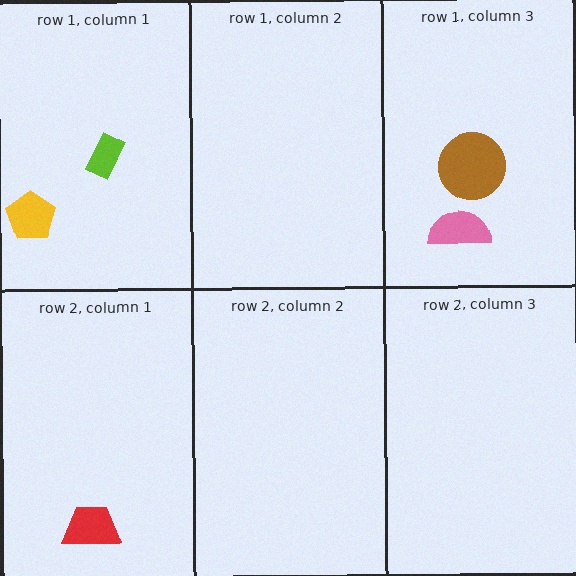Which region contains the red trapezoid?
The row 2, column 1 region.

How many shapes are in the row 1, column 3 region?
2.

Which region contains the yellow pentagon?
The row 1, column 1 region.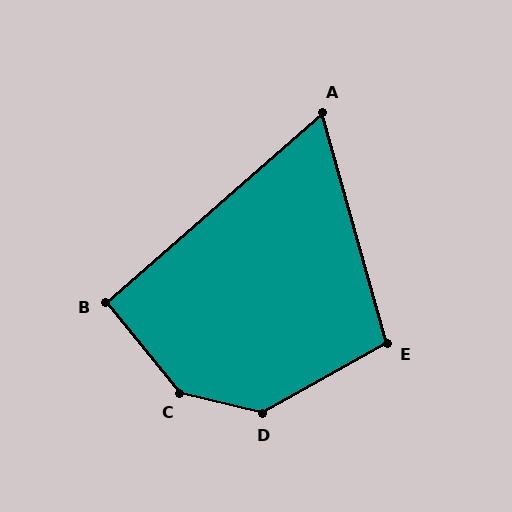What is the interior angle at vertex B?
Approximately 92 degrees (approximately right).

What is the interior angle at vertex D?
Approximately 137 degrees (obtuse).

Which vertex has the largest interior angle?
C, at approximately 142 degrees.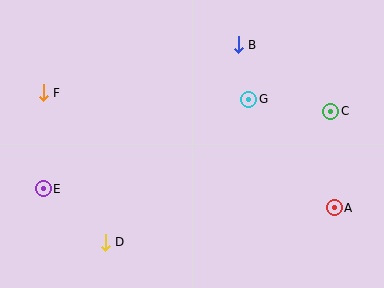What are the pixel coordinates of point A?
Point A is at (334, 208).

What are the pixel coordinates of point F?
Point F is at (43, 93).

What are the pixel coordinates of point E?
Point E is at (43, 189).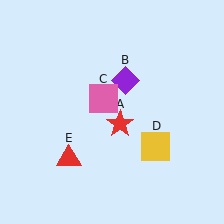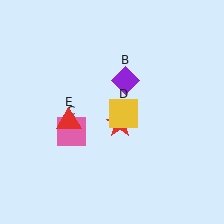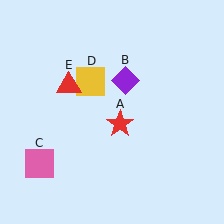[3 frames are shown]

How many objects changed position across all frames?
3 objects changed position: pink square (object C), yellow square (object D), red triangle (object E).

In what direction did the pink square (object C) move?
The pink square (object C) moved down and to the left.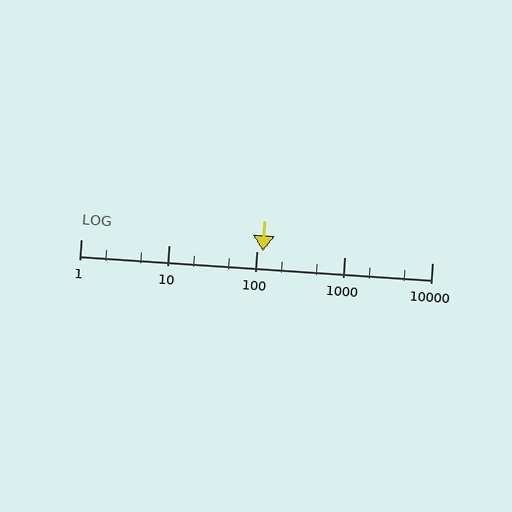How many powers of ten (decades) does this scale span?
The scale spans 4 decades, from 1 to 10000.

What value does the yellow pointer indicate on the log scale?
The pointer indicates approximately 120.